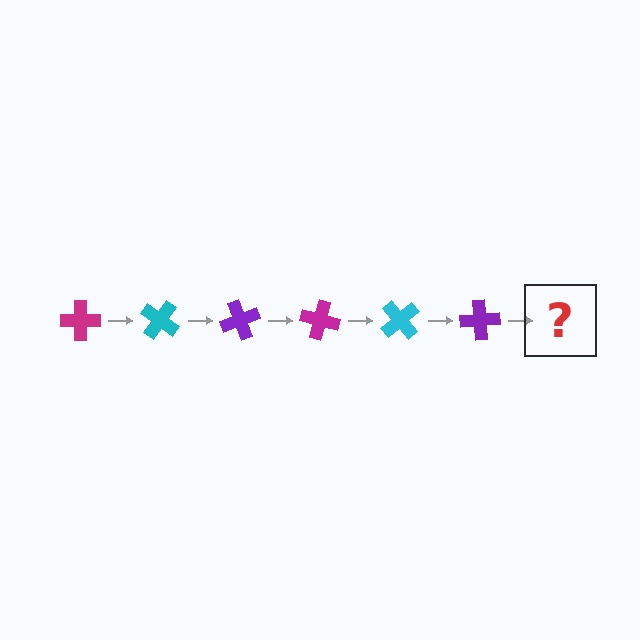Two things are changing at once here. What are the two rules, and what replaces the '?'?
The two rules are that it rotates 35 degrees each step and the color cycles through magenta, cyan, and purple. The '?' should be a magenta cross, rotated 210 degrees from the start.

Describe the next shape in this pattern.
It should be a magenta cross, rotated 210 degrees from the start.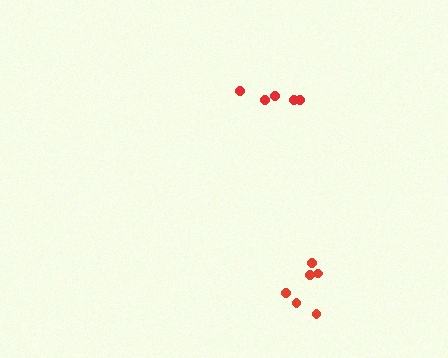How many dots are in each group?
Group 1: 5 dots, Group 2: 6 dots (11 total).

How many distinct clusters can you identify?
There are 2 distinct clusters.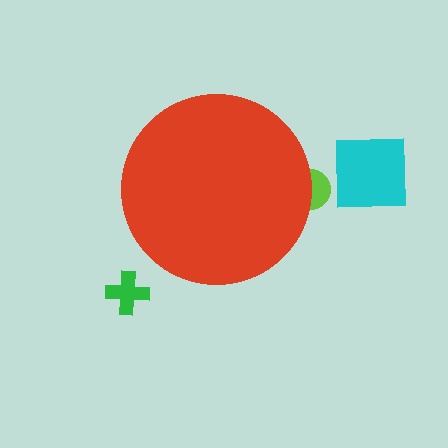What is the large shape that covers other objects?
A red circle.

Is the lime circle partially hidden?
Yes, the lime circle is partially hidden behind the red circle.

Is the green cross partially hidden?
No, the green cross is fully visible.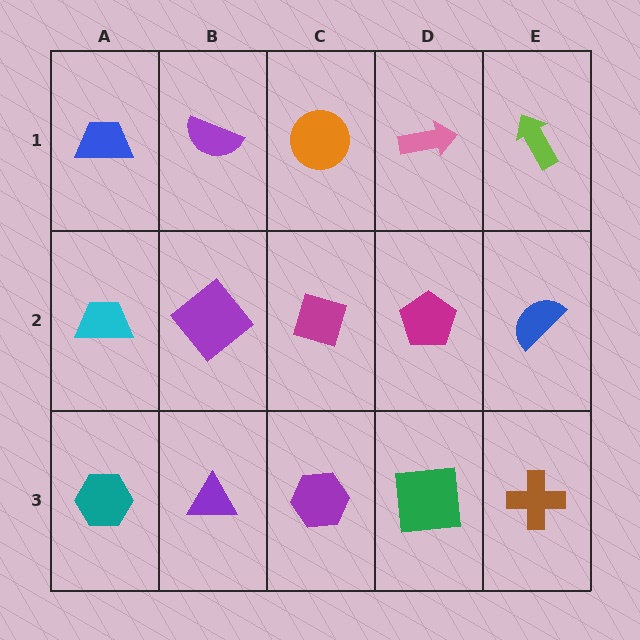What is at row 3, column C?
A purple hexagon.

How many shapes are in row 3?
5 shapes.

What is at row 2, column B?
A purple diamond.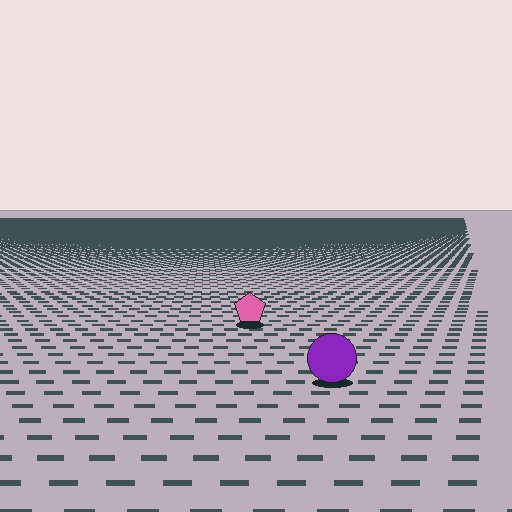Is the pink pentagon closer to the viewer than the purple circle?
No. The purple circle is closer — you can tell from the texture gradient: the ground texture is coarser near it.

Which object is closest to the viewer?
The purple circle is closest. The texture marks near it are larger and more spread out.